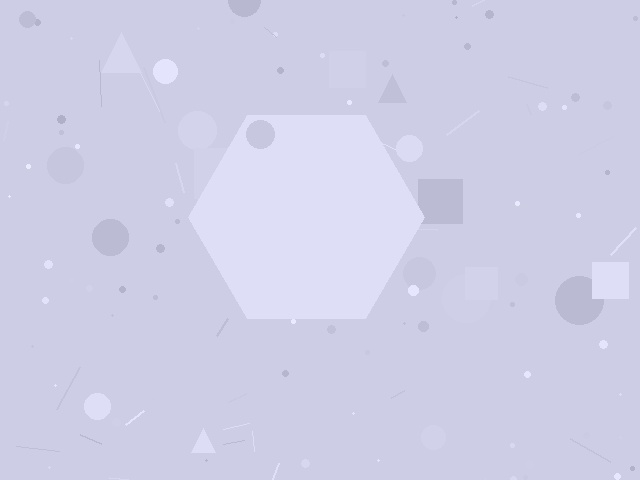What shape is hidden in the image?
A hexagon is hidden in the image.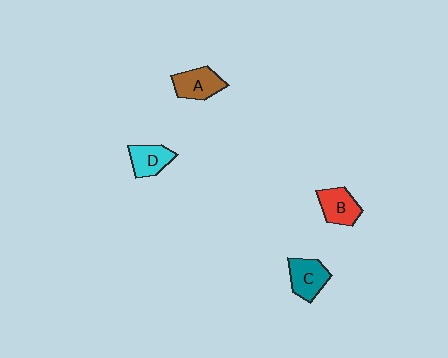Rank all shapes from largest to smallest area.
From largest to smallest: C (teal), A (brown), B (red), D (cyan).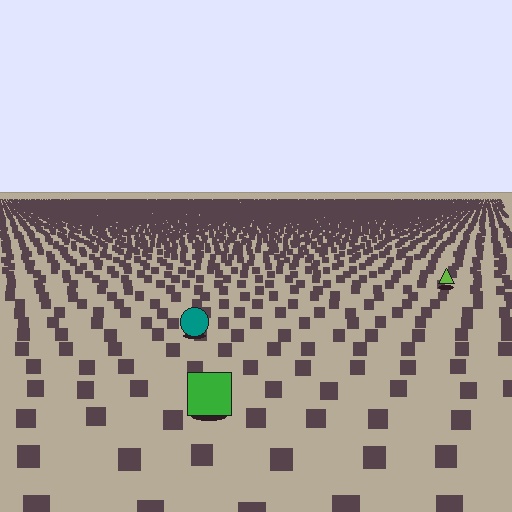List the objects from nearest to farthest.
From nearest to farthest: the green square, the teal circle, the lime triangle.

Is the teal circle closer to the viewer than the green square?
No. The green square is closer — you can tell from the texture gradient: the ground texture is coarser near it.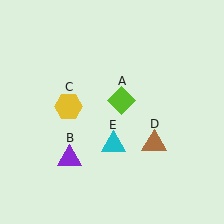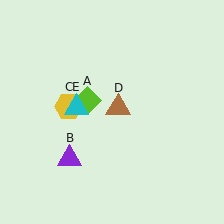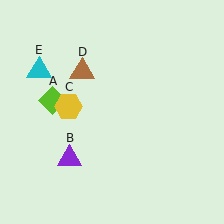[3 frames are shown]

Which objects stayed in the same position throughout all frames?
Purple triangle (object B) and yellow hexagon (object C) remained stationary.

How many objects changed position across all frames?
3 objects changed position: lime diamond (object A), brown triangle (object D), cyan triangle (object E).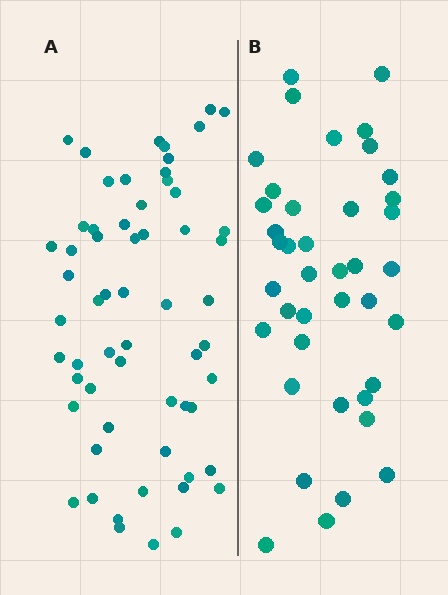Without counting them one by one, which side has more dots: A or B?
Region A (the left region) has more dots.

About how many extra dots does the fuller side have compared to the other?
Region A has approximately 20 more dots than region B.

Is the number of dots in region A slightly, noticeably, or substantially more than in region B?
Region A has substantially more. The ratio is roughly 1.5 to 1.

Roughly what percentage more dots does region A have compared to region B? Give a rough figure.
About 50% more.